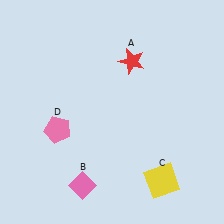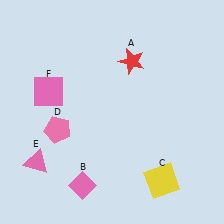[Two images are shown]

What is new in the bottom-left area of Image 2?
A pink triangle (E) was added in the bottom-left area of Image 2.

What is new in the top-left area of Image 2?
A pink square (F) was added in the top-left area of Image 2.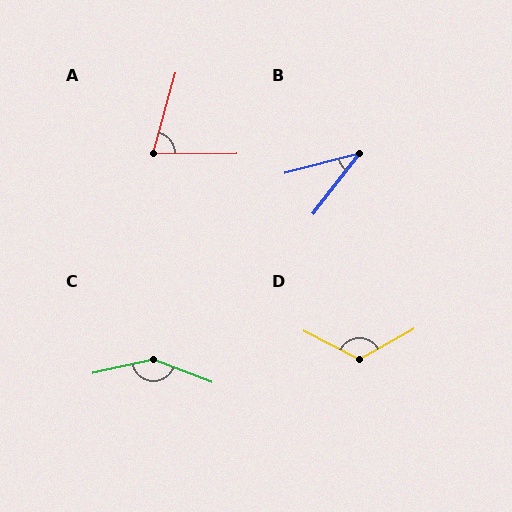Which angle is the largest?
C, at approximately 147 degrees.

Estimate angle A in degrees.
Approximately 74 degrees.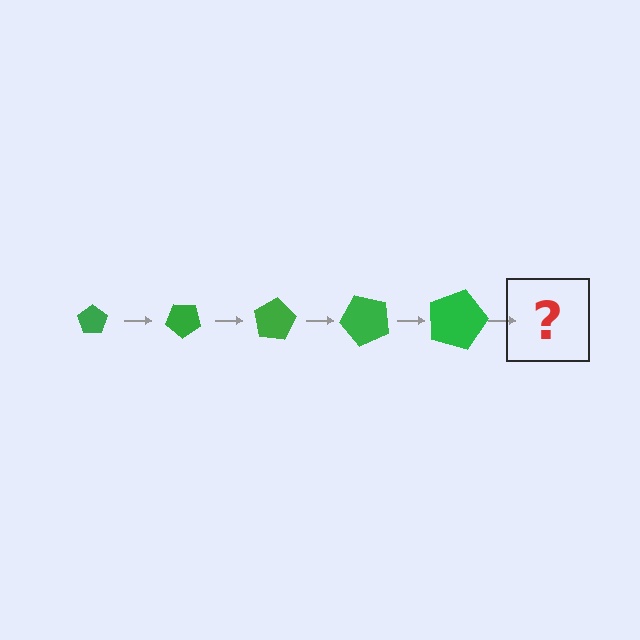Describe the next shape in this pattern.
It should be a pentagon, larger than the previous one and rotated 200 degrees from the start.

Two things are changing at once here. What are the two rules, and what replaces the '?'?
The two rules are that the pentagon grows larger each step and it rotates 40 degrees each step. The '?' should be a pentagon, larger than the previous one and rotated 200 degrees from the start.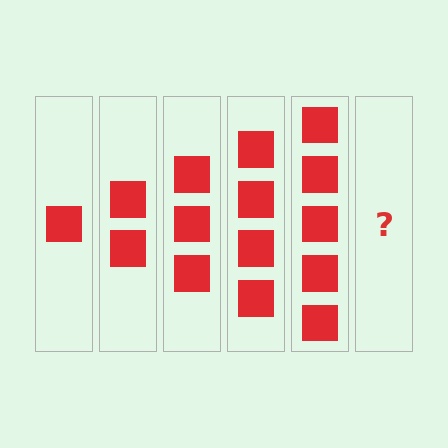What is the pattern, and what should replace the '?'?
The pattern is that each step adds one more square. The '?' should be 6 squares.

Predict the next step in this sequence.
The next step is 6 squares.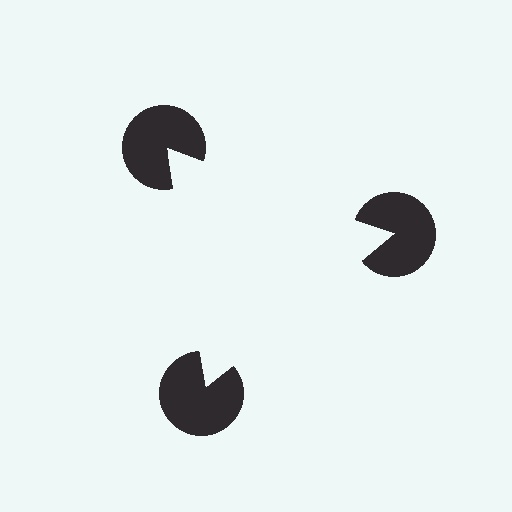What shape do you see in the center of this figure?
An illusory triangle — its edges are inferred from the aligned wedge cuts in the pac-man discs, not physically drawn.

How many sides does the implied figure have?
3 sides.